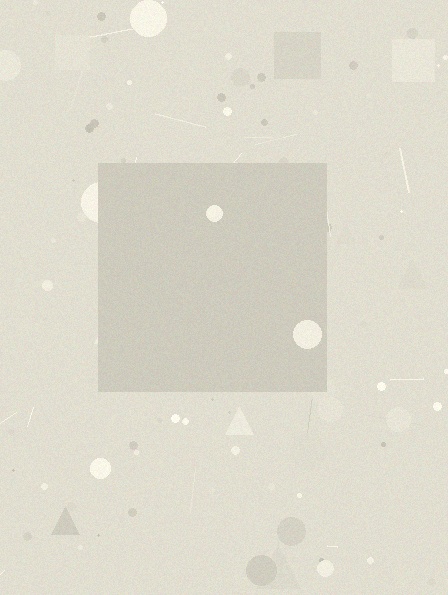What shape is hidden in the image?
A square is hidden in the image.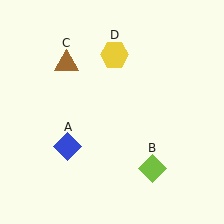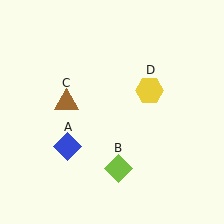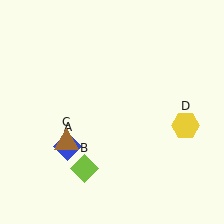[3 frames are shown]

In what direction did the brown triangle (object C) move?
The brown triangle (object C) moved down.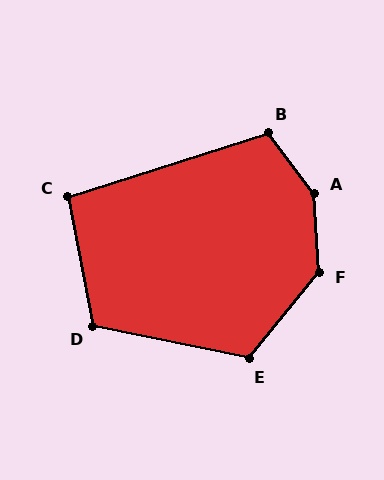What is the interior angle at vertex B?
Approximately 110 degrees (obtuse).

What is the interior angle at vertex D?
Approximately 112 degrees (obtuse).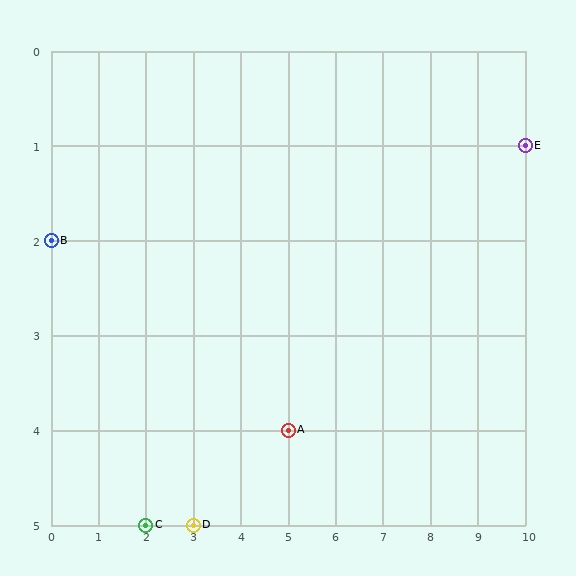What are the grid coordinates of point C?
Point C is at grid coordinates (2, 5).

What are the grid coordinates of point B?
Point B is at grid coordinates (0, 2).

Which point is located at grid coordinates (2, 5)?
Point C is at (2, 5).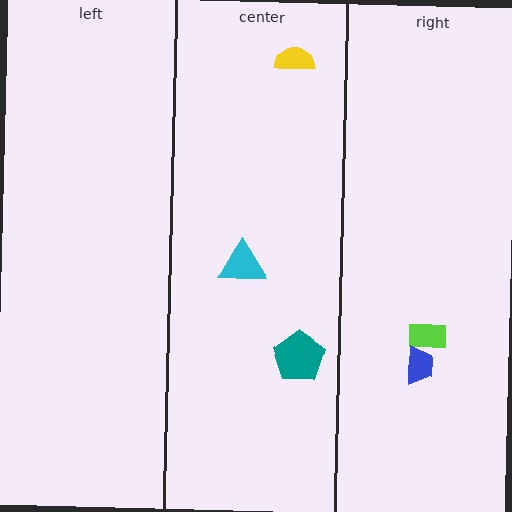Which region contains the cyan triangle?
The center region.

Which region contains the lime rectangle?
The right region.